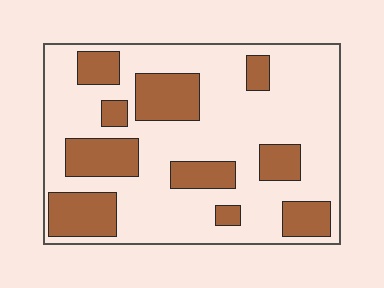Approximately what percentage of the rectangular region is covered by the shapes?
Approximately 30%.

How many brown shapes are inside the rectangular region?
10.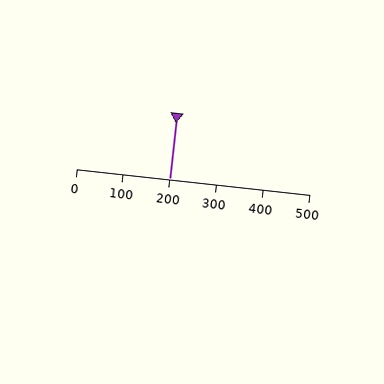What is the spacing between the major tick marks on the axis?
The major ticks are spaced 100 apart.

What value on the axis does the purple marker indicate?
The marker indicates approximately 200.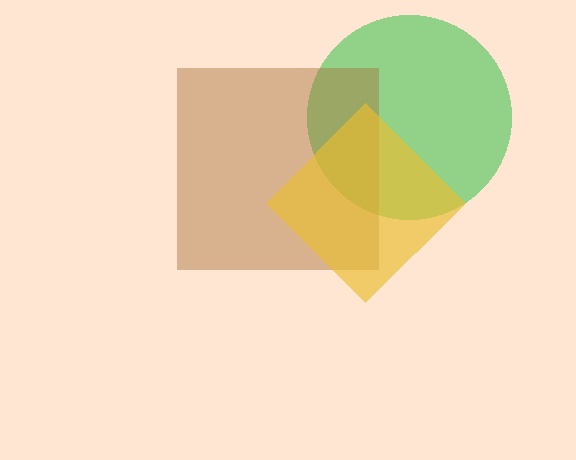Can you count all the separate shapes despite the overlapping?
Yes, there are 3 separate shapes.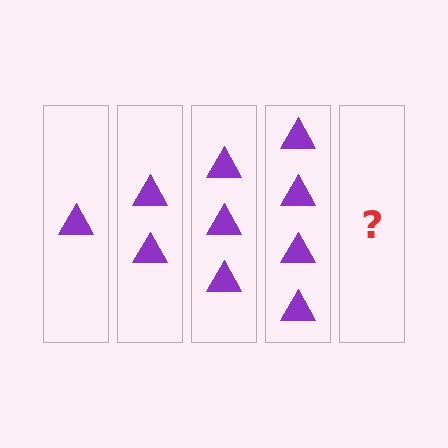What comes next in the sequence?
The next element should be 5 triangles.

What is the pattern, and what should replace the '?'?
The pattern is that each step adds one more triangle. The '?' should be 5 triangles.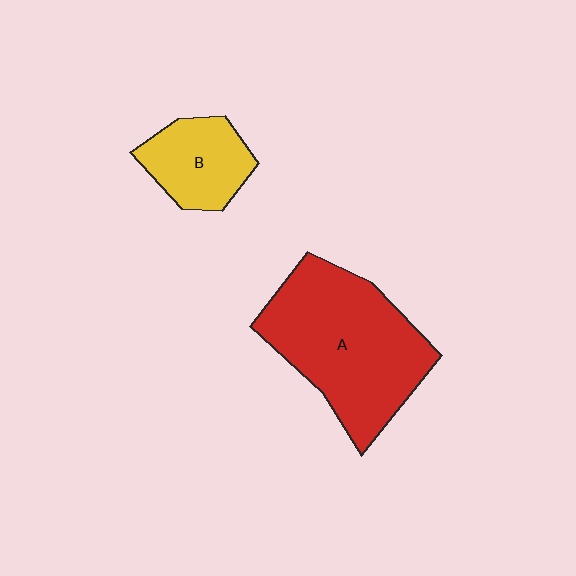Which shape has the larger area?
Shape A (red).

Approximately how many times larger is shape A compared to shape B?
Approximately 2.4 times.